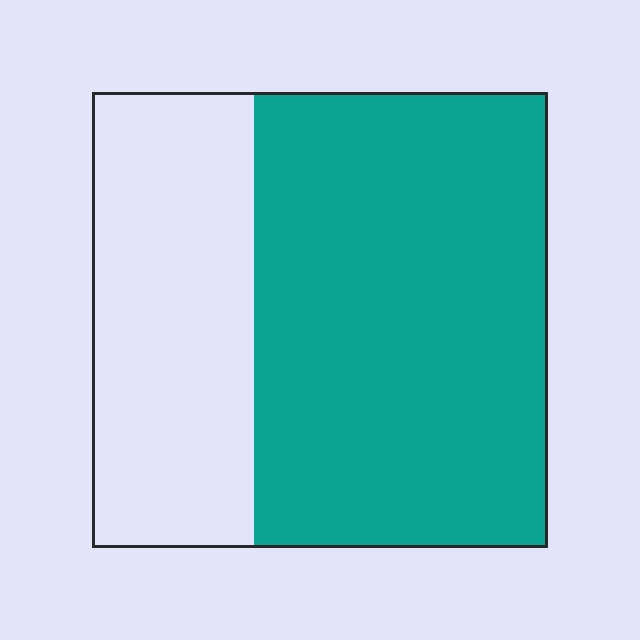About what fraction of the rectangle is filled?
About five eighths (5/8).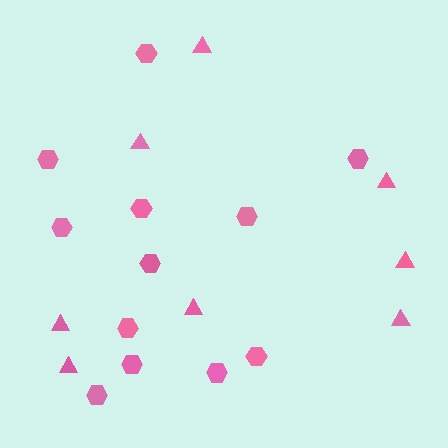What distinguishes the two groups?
There are 2 groups: one group of hexagons (12) and one group of triangles (8).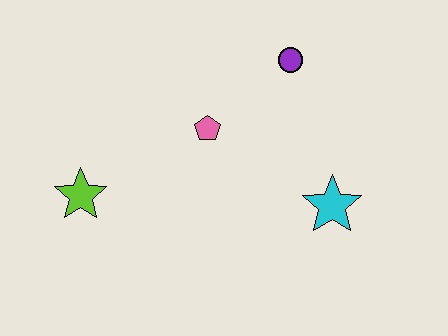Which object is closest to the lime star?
The pink pentagon is closest to the lime star.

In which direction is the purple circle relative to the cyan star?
The purple circle is above the cyan star.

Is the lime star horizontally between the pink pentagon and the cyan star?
No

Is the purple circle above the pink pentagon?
Yes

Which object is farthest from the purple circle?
The lime star is farthest from the purple circle.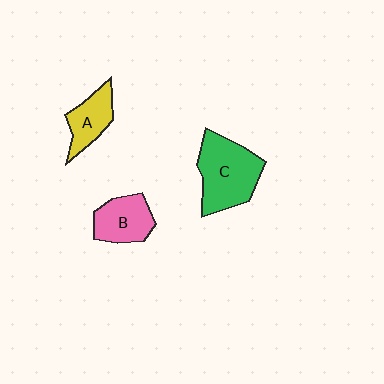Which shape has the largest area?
Shape C (green).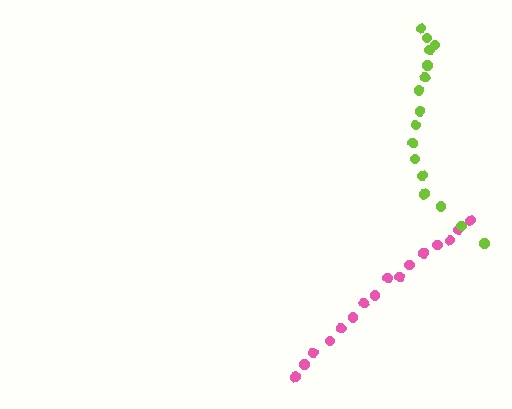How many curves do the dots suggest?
There are 2 distinct paths.